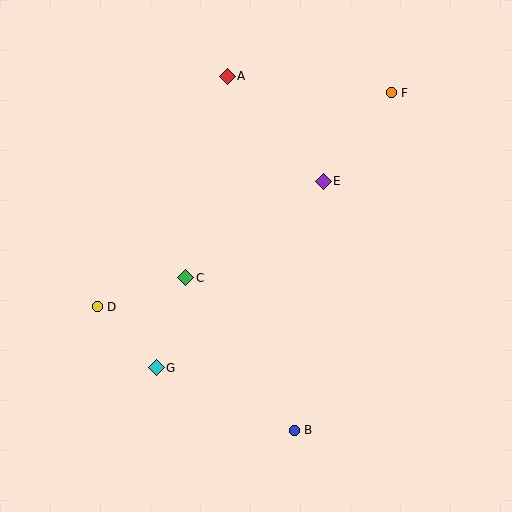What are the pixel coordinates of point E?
Point E is at (323, 181).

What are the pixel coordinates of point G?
Point G is at (156, 368).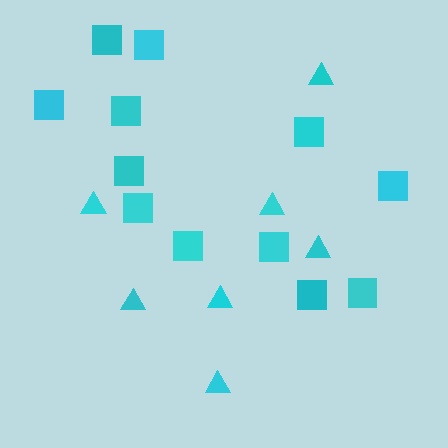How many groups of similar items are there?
There are 2 groups: one group of squares (12) and one group of triangles (7).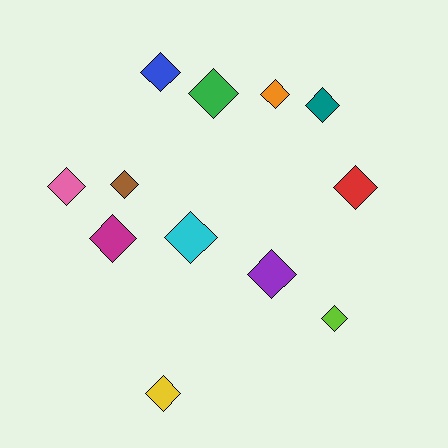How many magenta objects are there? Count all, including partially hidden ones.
There is 1 magenta object.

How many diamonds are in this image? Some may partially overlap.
There are 12 diamonds.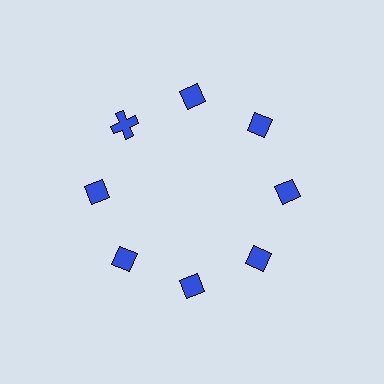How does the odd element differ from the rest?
It has a different shape: cross instead of diamond.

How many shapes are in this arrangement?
There are 8 shapes arranged in a ring pattern.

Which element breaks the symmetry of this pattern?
The blue cross at roughly the 10 o'clock position breaks the symmetry. All other shapes are blue diamonds.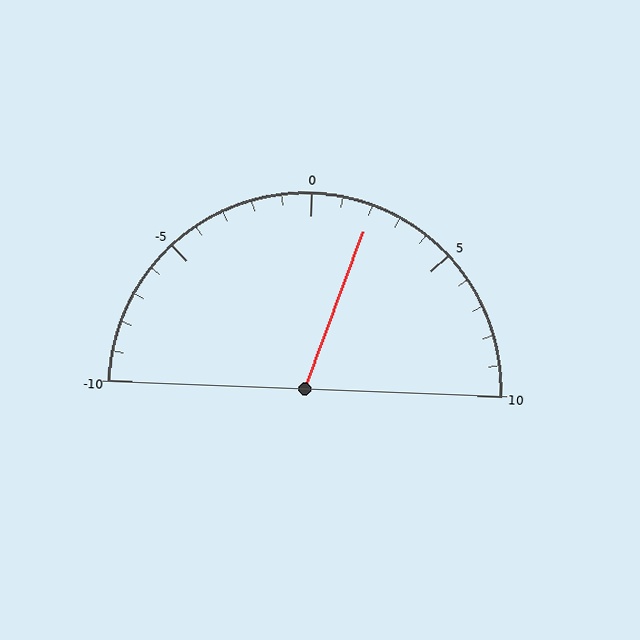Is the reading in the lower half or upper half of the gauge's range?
The reading is in the upper half of the range (-10 to 10).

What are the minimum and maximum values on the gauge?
The gauge ranges from -10 to 10.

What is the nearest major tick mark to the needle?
The nearest major tick mark is 0.